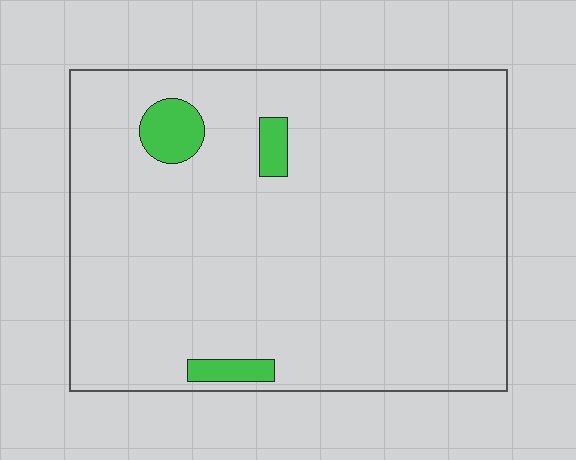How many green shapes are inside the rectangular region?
3.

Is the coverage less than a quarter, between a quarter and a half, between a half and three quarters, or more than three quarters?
Less than a quarter.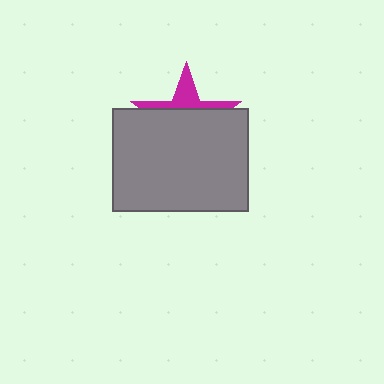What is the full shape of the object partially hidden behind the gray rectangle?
The partially hidden object is a magenta star.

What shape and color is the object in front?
The object in front is a gray rectangle.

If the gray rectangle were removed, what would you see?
You would see the complete magenta star.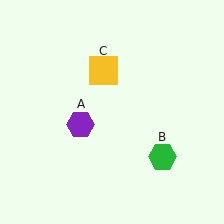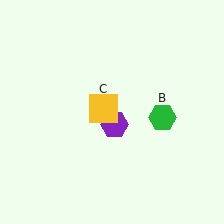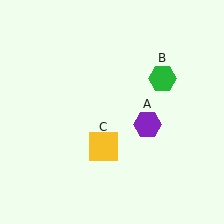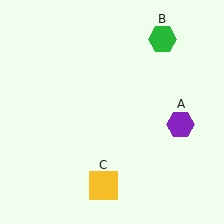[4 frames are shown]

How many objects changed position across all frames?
3 objects changed position: purple hexagon (object A), green hexagon (object B), yellow square (object C).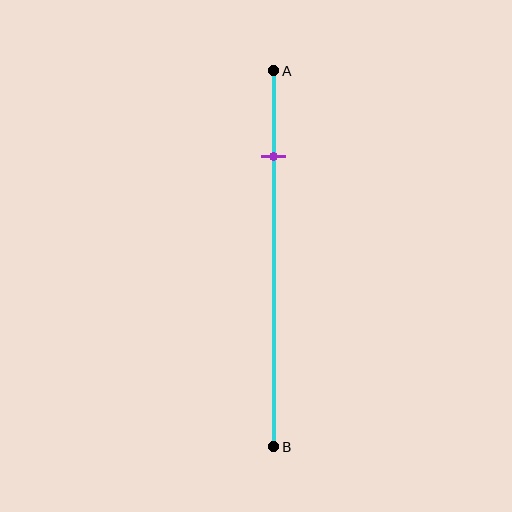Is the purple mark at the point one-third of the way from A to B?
No, the mark is at about 25% from A, not at the 33% one-third point.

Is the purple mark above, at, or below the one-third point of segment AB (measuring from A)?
The purple mark is above the one-third point of segment AB.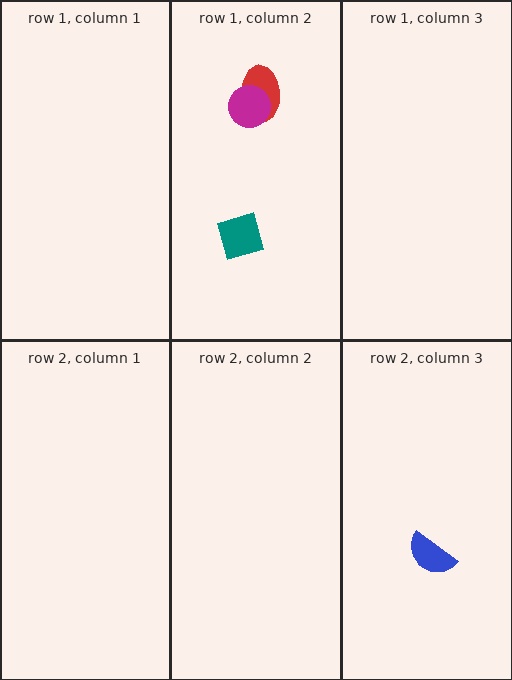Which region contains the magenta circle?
The row 1, column 2 region.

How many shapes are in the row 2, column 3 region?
1.